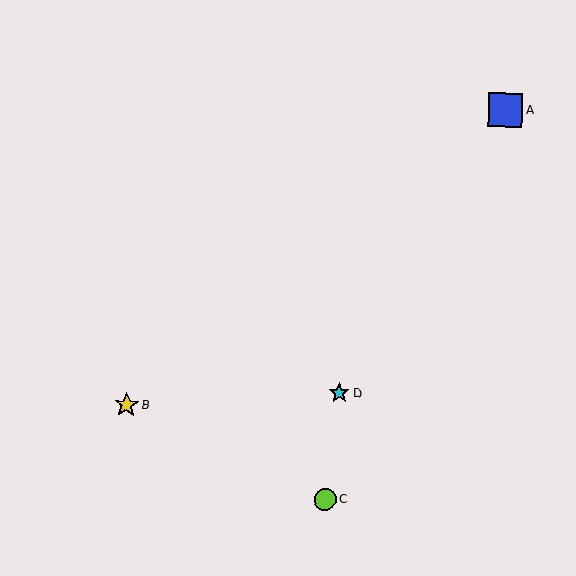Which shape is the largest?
The blue square (labeled A) is the largest.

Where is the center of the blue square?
The center of the blue square is at (505, 110).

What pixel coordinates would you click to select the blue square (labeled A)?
Click at (505, 110) to select the blue square A.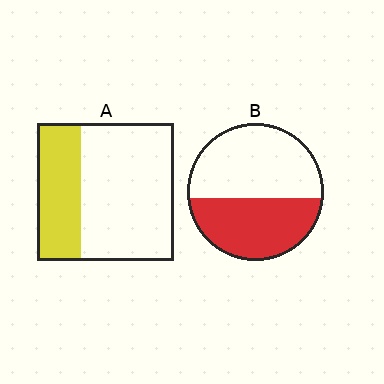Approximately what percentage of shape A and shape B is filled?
A is approximately 30% and B is approximately 45%.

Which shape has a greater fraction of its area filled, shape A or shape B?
Shape B.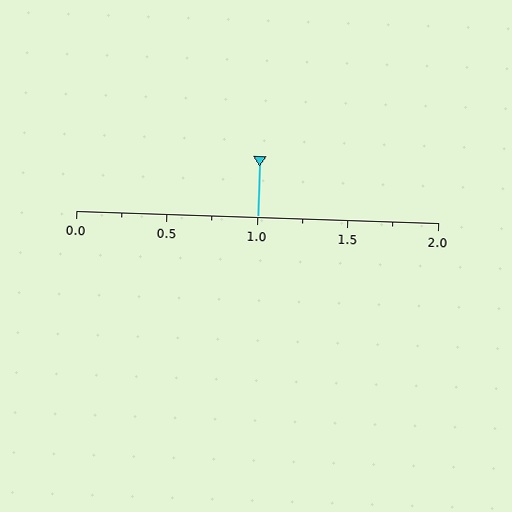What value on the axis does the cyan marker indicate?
The marker indicates approximately 1.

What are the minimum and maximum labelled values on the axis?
The axis runs from 0.0 to 2.0.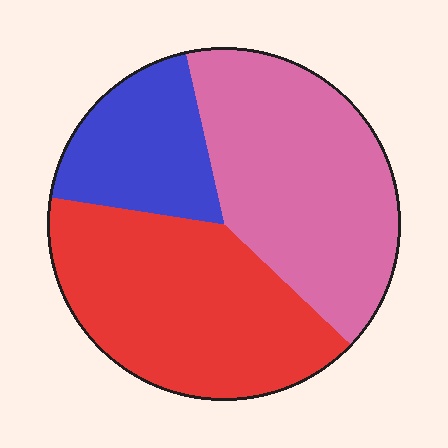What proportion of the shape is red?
Red covers 40% of the shape.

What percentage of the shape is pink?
Pink covers about 40% of the shape.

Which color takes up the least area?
Blue, at roughly 20%.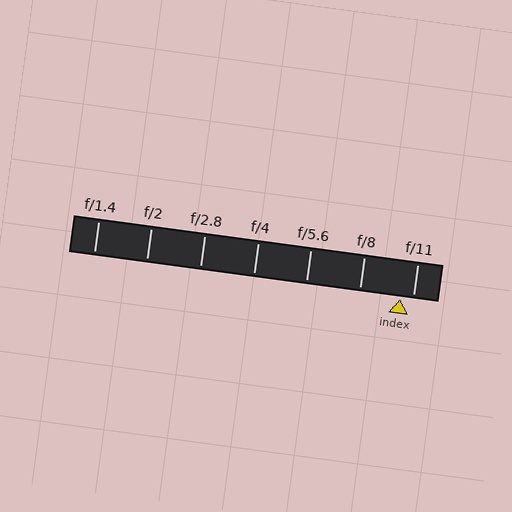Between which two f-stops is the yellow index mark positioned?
The index mark is between f/8 and f/11.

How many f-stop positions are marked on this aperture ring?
There are 7 f-stop positions marked.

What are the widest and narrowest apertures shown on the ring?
The widest aperture shown is f/1.4 and the narrowest is f/11.